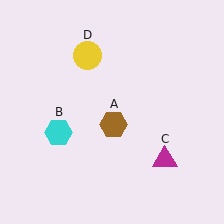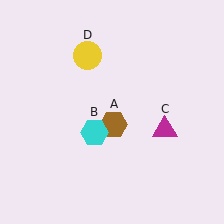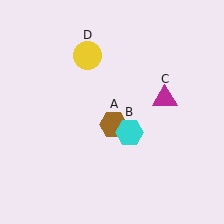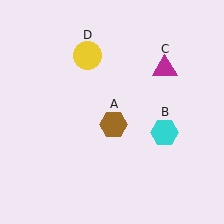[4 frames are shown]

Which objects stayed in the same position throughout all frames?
Brown hexagon (object A) and yellow circle (object D) remained stationary.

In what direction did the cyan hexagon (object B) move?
The cyan hexagon (object B) moved right.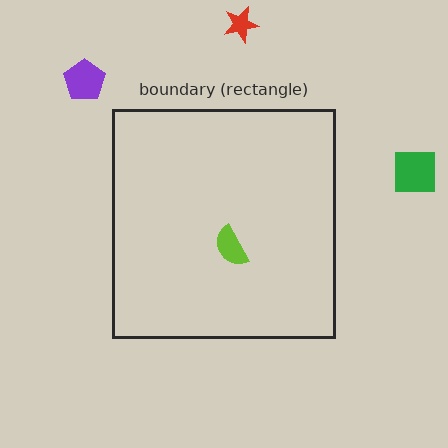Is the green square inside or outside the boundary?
Outside.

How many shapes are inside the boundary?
1 inside, 3 outside.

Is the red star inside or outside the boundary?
Outside.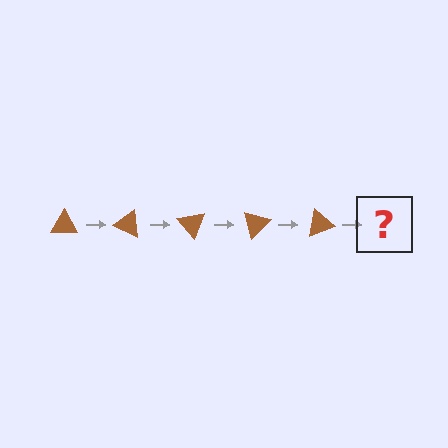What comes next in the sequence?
The next element should be a brown triangle rotated 125 degrees.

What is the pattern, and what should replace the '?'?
The pattern is that the triangle rotates 25 degrees each step. The '?' should be a brown triangle rotated 125 degrees.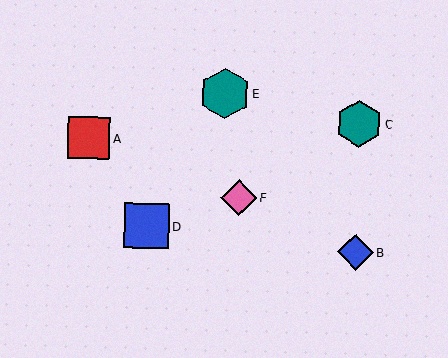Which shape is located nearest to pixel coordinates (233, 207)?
The pink diamond (labeled F) at (239, 198) is nearest to that location.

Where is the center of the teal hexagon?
The center of the teal hexagon is at (359, 124).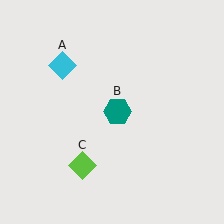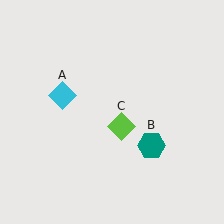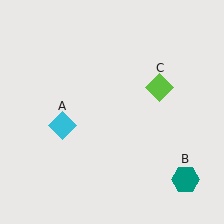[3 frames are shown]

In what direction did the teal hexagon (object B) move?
The teal hexagon (object B) moved down and to the right.